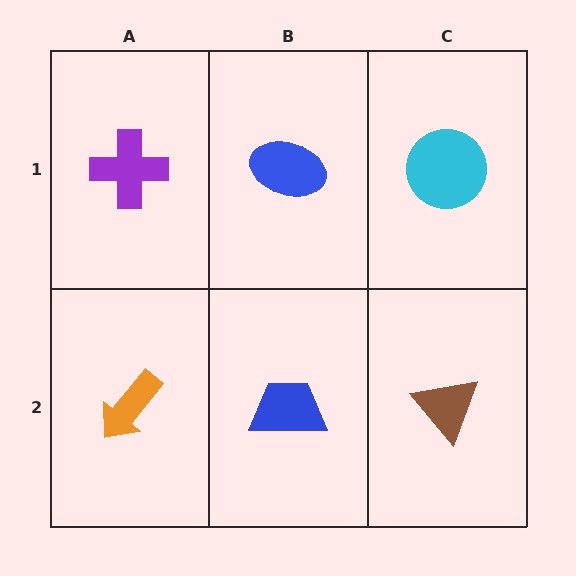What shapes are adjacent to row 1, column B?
A blue trapezoid (row 2, column B), a purple cross (row 1, column A), a cyan circle (row 1, column C).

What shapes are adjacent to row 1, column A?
An orange arrow (row 2, column A), a blue ellipse (row 1, column B).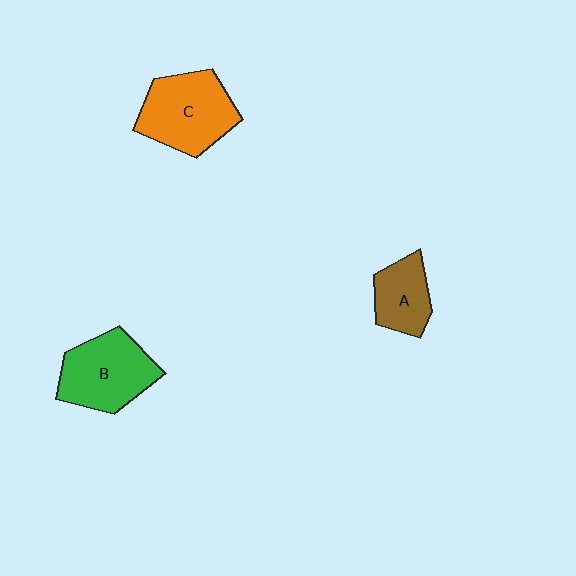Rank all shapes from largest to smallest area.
From largest to smallest: C (orange), B (green), A (brown).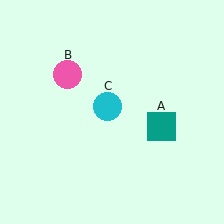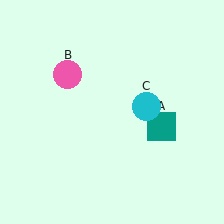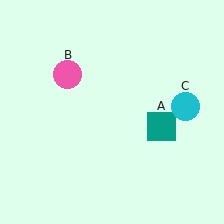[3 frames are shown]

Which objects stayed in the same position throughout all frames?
Teal square (object A) and pink circle (object B) remained stationary.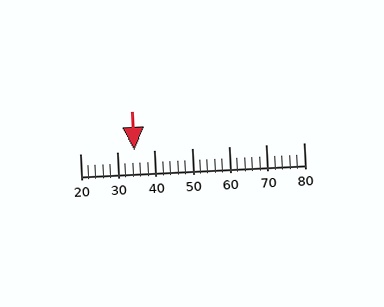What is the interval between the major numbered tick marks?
The major tick marks are spaced 10 units apart.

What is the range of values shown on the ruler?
The ruler shows values from 20 to 80.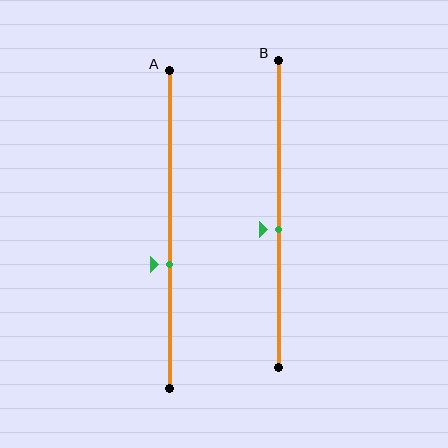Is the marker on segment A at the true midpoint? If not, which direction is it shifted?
No, the marker on segment A is shifted downward by about 11% of the segment length.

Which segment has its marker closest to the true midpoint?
Segment B has its marker closest to the true midpoint.